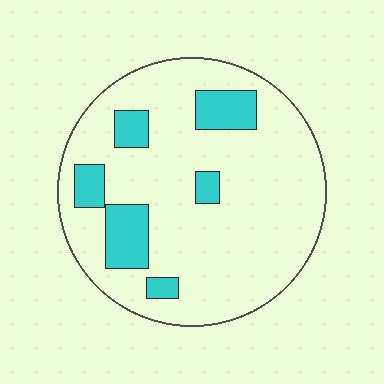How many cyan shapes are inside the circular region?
6.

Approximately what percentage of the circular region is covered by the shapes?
Approximately 15%.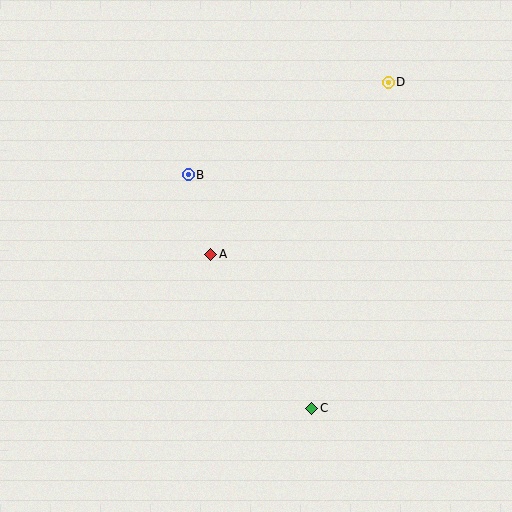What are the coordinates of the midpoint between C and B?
The midpoint between C and B is at (250, 291).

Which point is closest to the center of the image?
Point A at (211, 254) is closest to the center.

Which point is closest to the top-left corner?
Point B is closest to the top-left corner.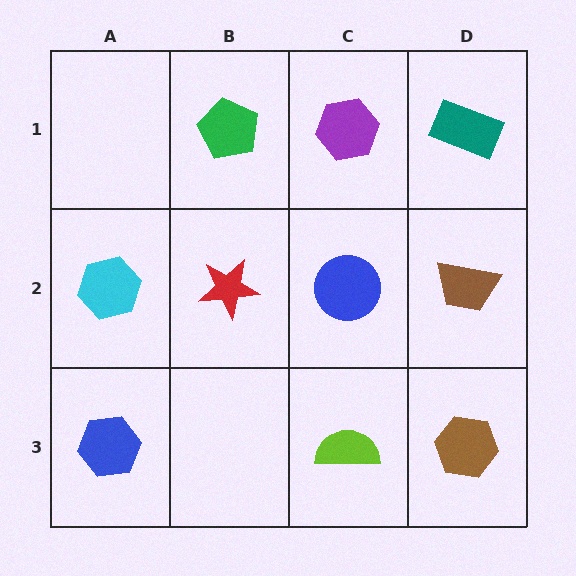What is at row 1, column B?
A green pentagon.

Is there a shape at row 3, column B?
No, that cell is empty.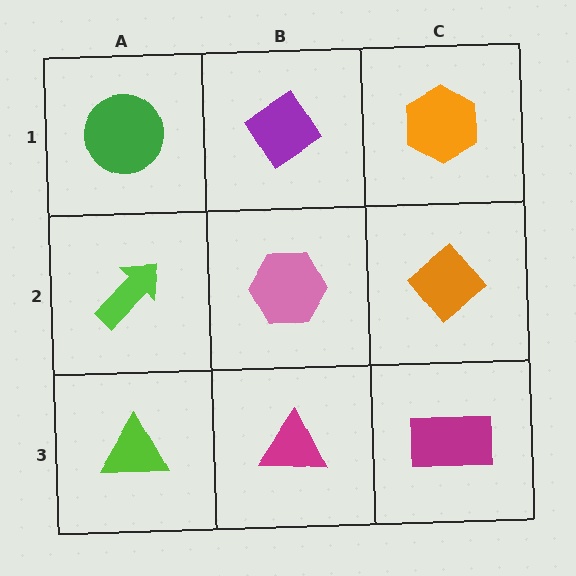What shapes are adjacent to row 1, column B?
A pink hexagon (row 2, column B), a green circle (row 1, column A), an orange hexagon (row 1, column C).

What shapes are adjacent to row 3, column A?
A lime arrow (row 2, column A), a magenta triangle (row 3, column B).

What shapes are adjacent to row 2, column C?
An orange hexagon (row 1, column C), a magenta rectangle (row 3, column C), a pink hexagon (row 2, column B).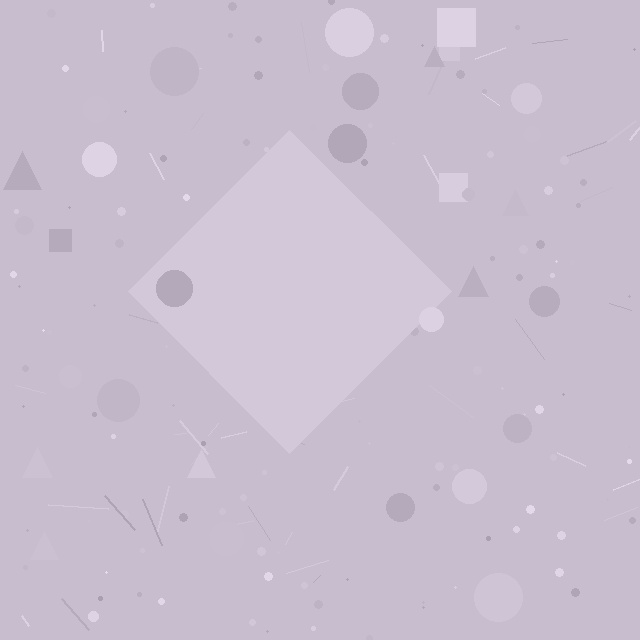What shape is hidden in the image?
A diamond is hidden in the image.